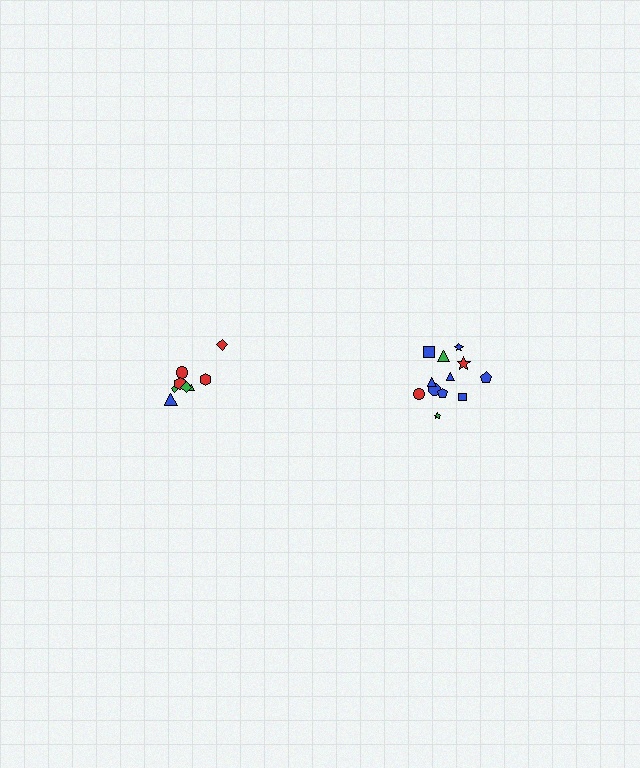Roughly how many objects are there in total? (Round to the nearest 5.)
Roughly 20 objects in total.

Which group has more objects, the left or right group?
The right group.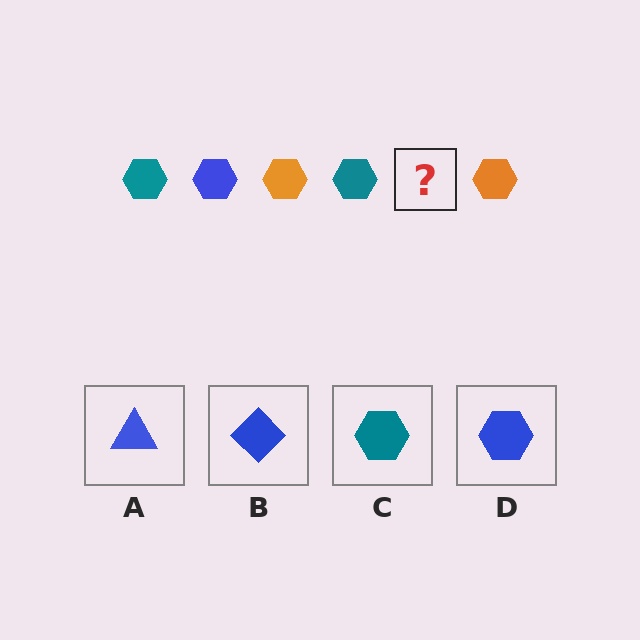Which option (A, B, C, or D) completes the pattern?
D.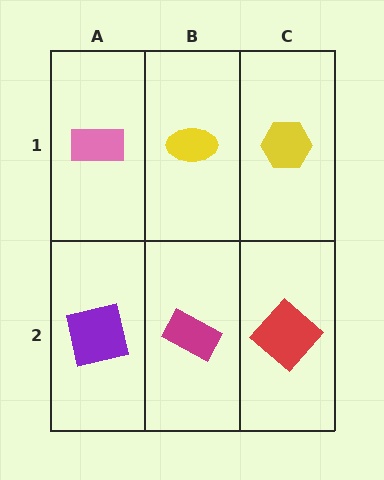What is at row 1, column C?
A yellow hexagon.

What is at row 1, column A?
A pink rectangle.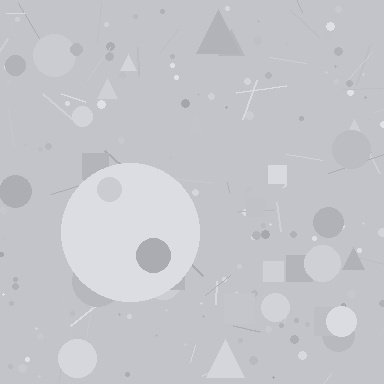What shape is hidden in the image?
A circle is hidden in the image.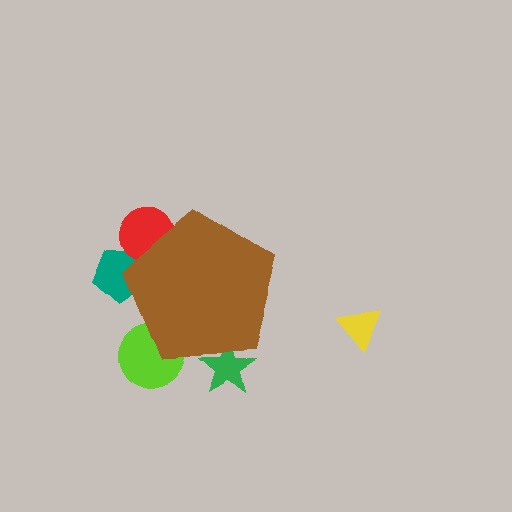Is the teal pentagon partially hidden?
Yes, the teal pentagon is partially hidden behind the brown pentagon.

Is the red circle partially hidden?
Yes, the red circle is partially hidden behind the brown pentagon.